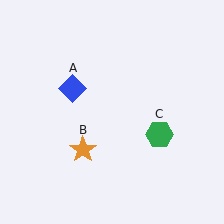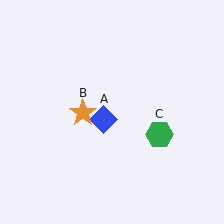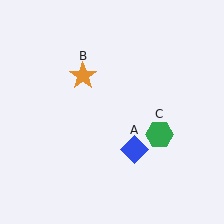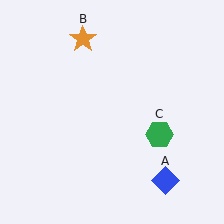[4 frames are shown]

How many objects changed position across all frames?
2 objects changed position: blue diamond (object A), orange star (object B).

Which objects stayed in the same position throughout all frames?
Green hexagon (object C) remained stationary.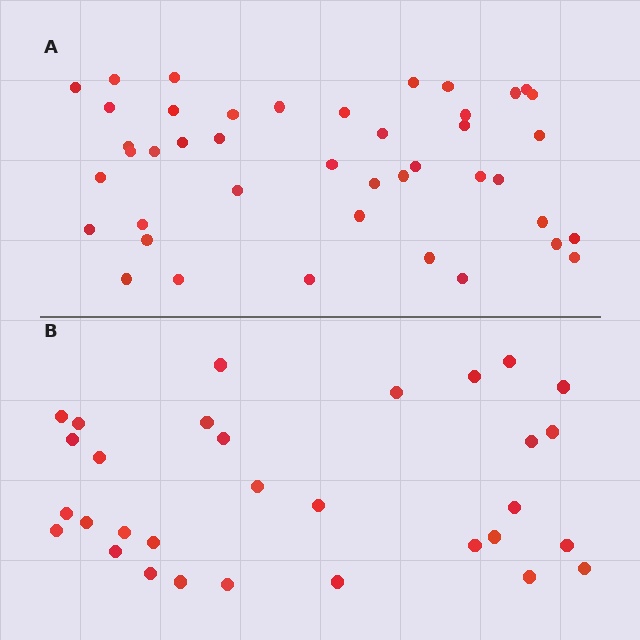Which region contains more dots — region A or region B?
Region A (the top region) has more dots.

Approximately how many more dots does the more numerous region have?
Region A has roughly 12 or so more dots than region B.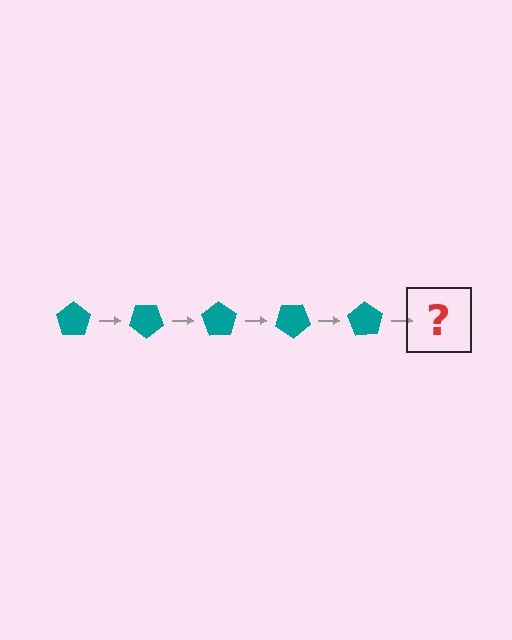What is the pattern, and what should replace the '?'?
The pattern is that the pentagon rotates 35 degrees each step. The '?' should be a teal pentagon rotated 175 degrees.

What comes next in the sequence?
The next element should be a teal pentagon rotated 175 degrees.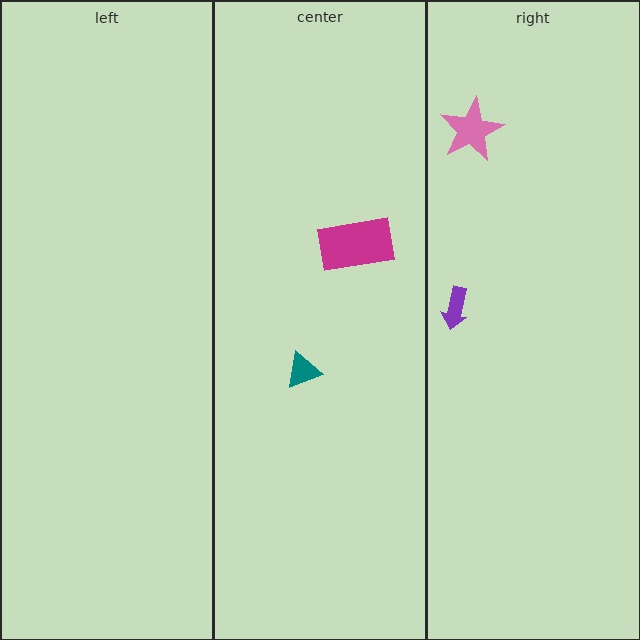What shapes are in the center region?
The magenta rectangle, the teal triangle.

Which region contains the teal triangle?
The center region.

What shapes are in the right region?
The purple arrow, the pink star.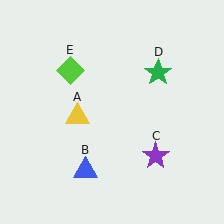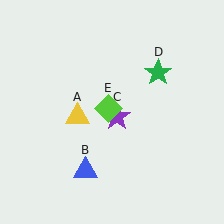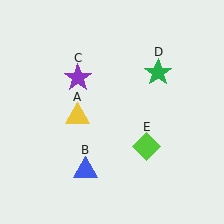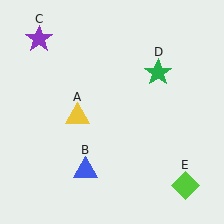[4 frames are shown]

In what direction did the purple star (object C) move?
The purple star (object C) moved up and to the left.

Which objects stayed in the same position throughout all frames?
Yellow triangle (object A) and blue triangle (object B) and green star (object D) remained stationary.